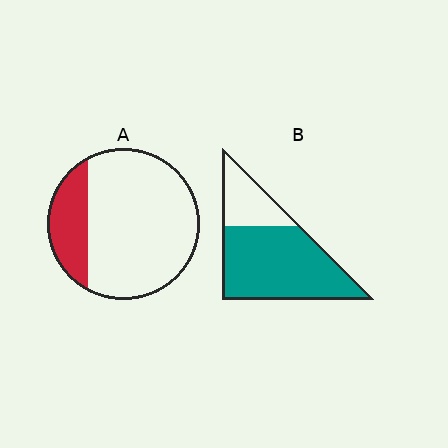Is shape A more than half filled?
No.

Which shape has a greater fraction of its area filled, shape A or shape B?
Shape B.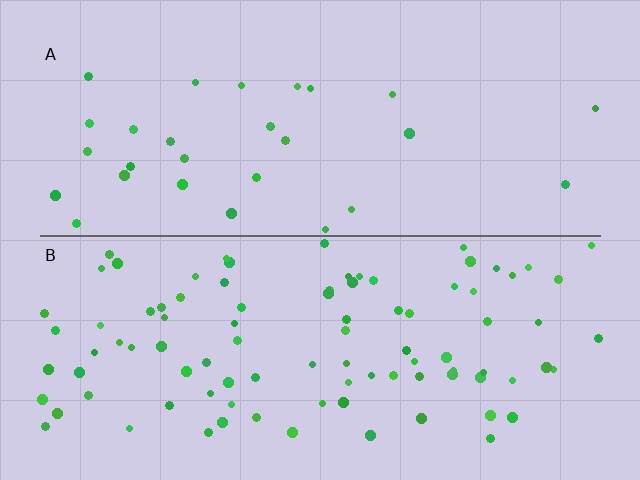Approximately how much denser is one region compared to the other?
Approximately 3.3× — region B over region A.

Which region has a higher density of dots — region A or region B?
B (the bottom).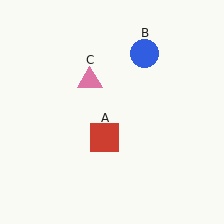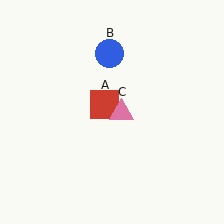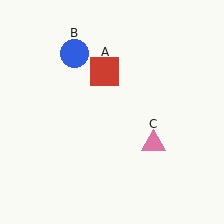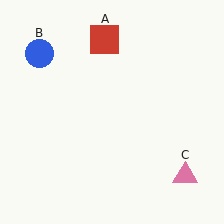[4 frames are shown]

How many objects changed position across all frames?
3 objects changed position: red square (object A), blue circle (object B), pink triangle (object C).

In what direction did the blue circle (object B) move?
The blue circle (object B) moved left.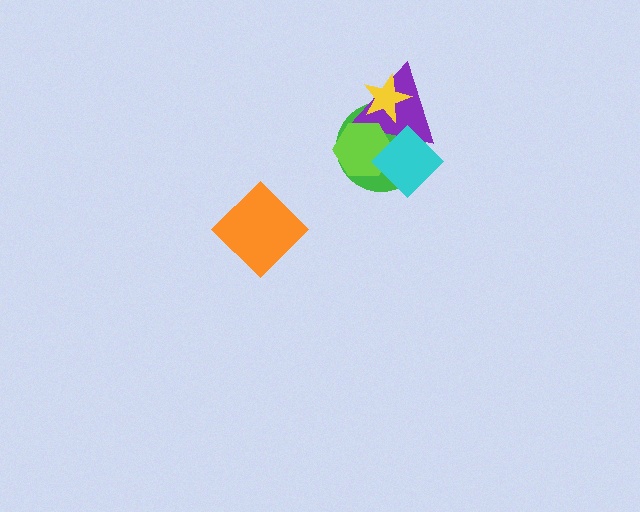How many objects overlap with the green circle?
4 objects overlap with the green circle.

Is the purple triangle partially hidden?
Yes, it is partially covered by another shape.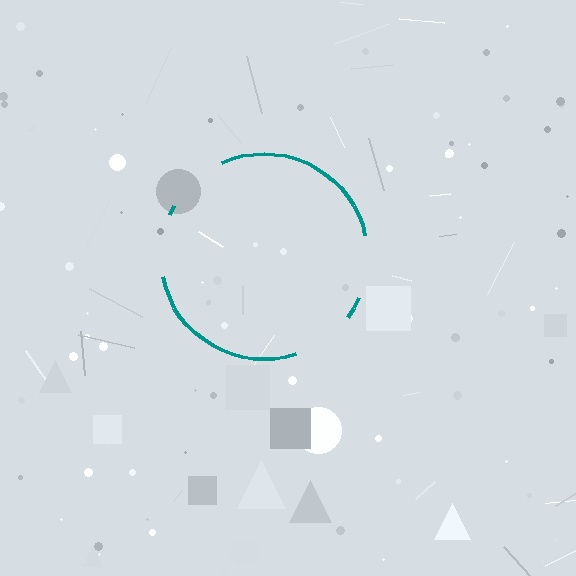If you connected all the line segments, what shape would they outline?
They would outline a circle.